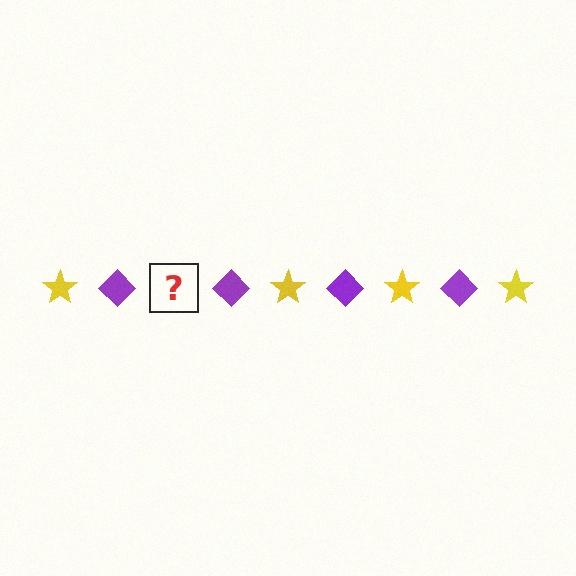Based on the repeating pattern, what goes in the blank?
The blank should be a yellow star.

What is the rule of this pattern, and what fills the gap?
The rule is that the pattern alternates between yellow star and purple diamond. The gap should be filled with a yellow star.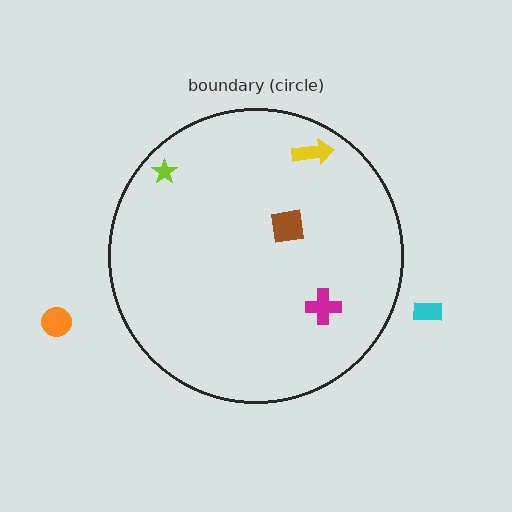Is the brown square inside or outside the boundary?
Inside.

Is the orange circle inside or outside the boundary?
Outside.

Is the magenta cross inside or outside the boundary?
Inside.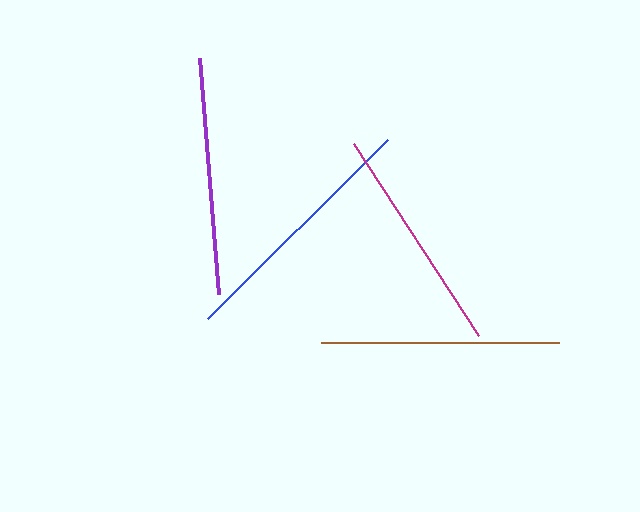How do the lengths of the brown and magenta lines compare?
The brown and magenta lines are approximately the same length.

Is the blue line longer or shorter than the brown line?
The blue line is longer than the brown line.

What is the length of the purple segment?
The purple segment is approximately 237 pixels long.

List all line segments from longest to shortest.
From longest to shortest: blue, brown, purple, magenta.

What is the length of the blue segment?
The blue segment is approximately 254 pixels long.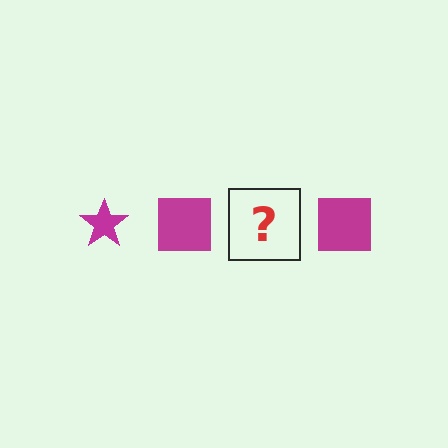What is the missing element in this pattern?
The missing element is a magenta star.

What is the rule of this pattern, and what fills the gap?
The rule is that the pattern cycles through star, square shapes in magenta. The gap should be filled with a magenta star.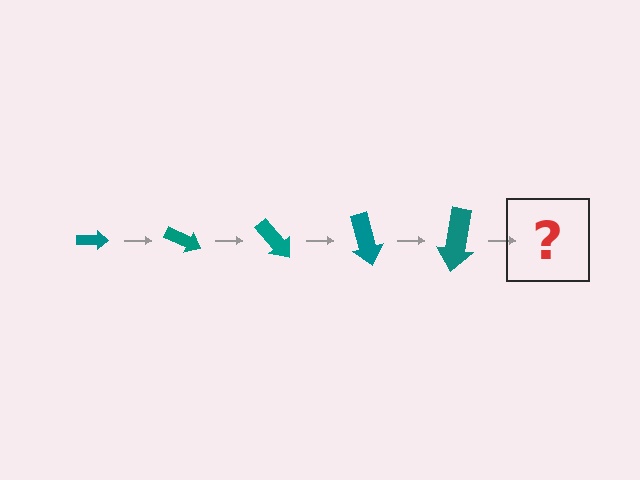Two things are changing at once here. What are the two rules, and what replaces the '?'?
The two rules are that the arrow grows larger each step and it rotates 25 degrees each step. The '?' should be an arrow, larger than the previous one and rotated 125 degrees from the start.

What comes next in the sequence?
The next element should be an arrow, larger than the previous one and rotated 125 degrees from the start.